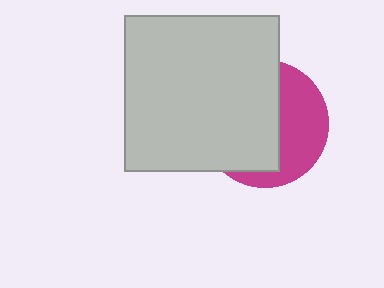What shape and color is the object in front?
The object in front is a light gray square.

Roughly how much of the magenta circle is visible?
A small part of it is visible (roughly 41%).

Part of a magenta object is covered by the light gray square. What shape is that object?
It is a circle.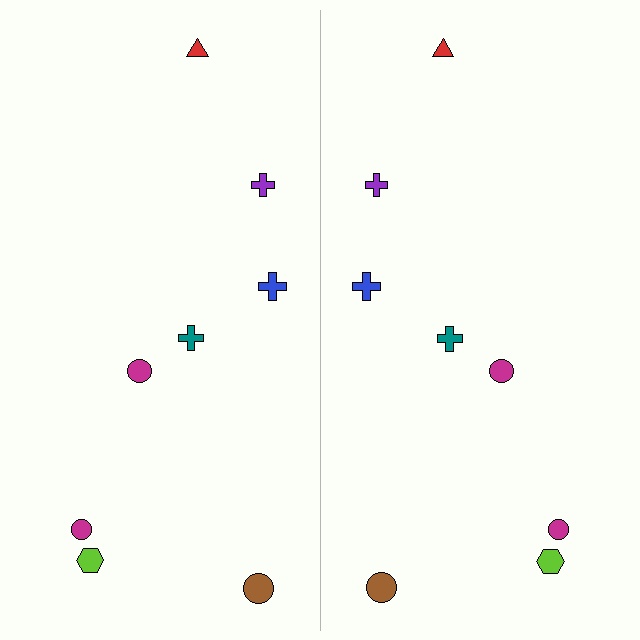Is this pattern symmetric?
Yes, this pattern has bilateral (reflection) symmetry.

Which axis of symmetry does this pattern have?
The pattern has a vertical axis of symmetry running through the center of the image.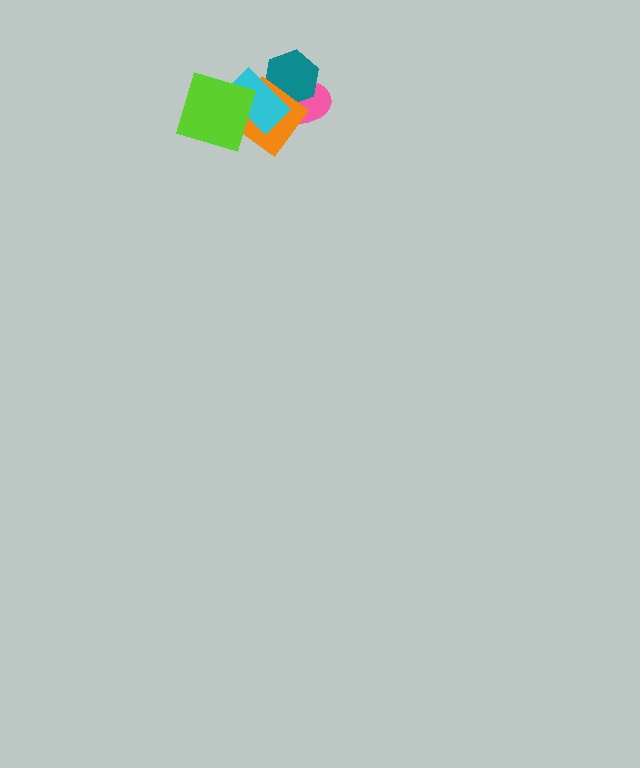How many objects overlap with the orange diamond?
4 objects overlap with the orange diamond.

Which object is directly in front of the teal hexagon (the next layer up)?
The orange diamond is directly in front of the teal hexagon.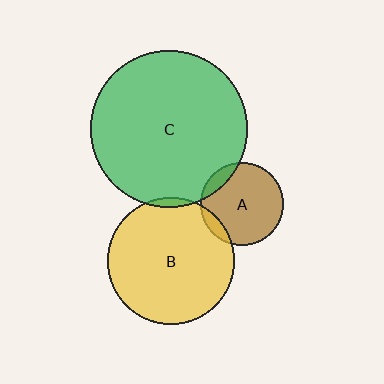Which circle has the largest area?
Circle C (green).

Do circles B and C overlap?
Yes.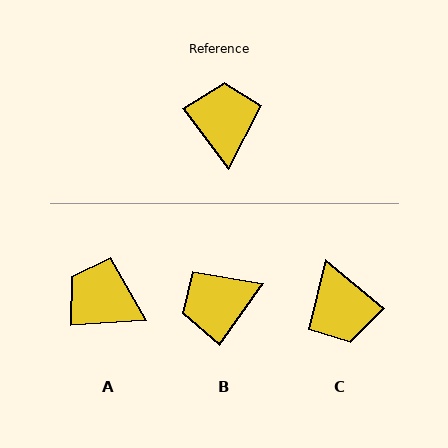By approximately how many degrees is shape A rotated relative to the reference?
Approximately 57 degrees counter-clockwise.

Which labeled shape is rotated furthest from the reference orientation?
C, about 166 degrees away.